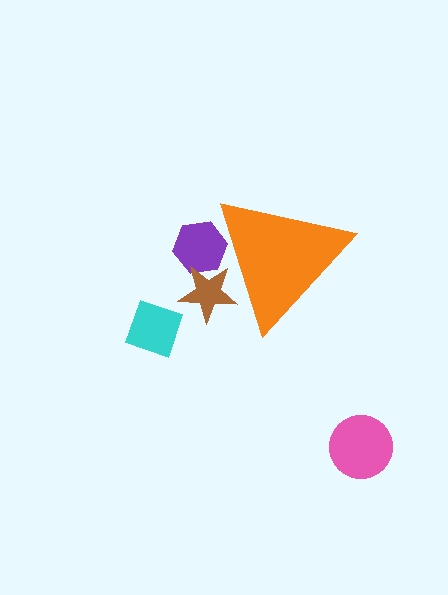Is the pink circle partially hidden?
No, the pink circle is fully visible.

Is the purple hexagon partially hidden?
Yes, the purple hexagon is partially hidden behind the orange triangle.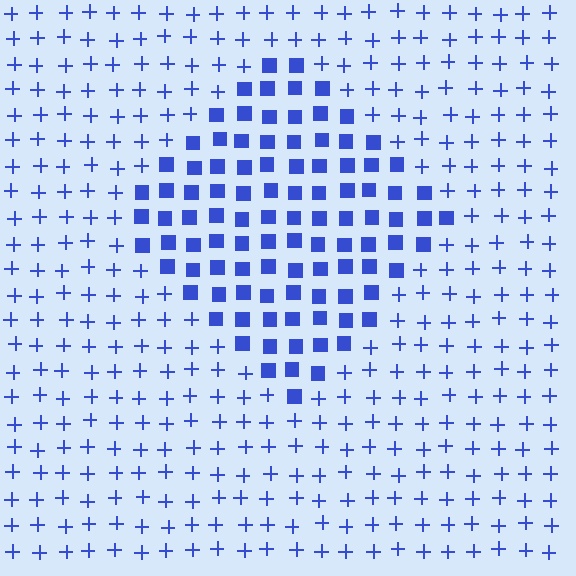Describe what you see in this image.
The image is filled with small blue elements arranged in a uniform grid. A diamond-shaped region contains squares, while the surrounding area contains plus signs. The boundary is defined purely by the change in element shape.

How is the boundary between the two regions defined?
The boundary is defined by a change in element shape: squares inside vs. plus signs outside. All elements share the same color and spacing.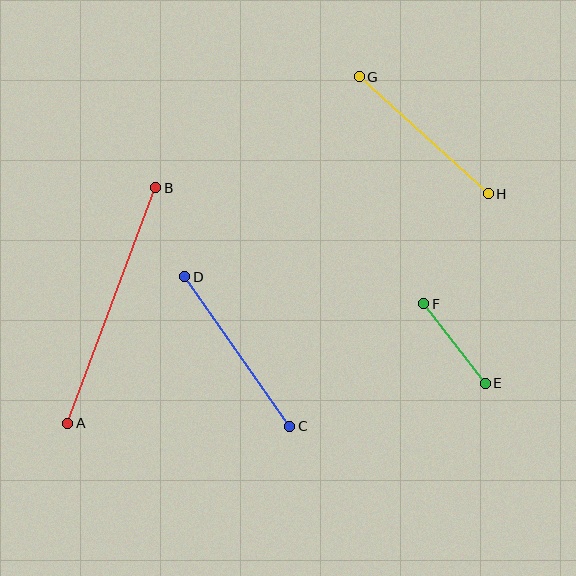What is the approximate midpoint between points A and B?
The midpoint is at approximately (112, 306) pixels.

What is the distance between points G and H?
The distance is approximately 174 pixels.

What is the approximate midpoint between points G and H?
The midpoint is at approximately (424, 135) pixels.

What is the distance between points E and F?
The distance is approximately 101 pixels.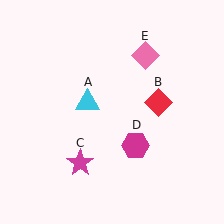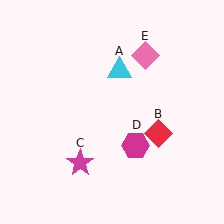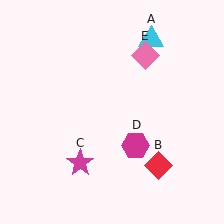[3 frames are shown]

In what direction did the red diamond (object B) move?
The red diamond (object B) moved down.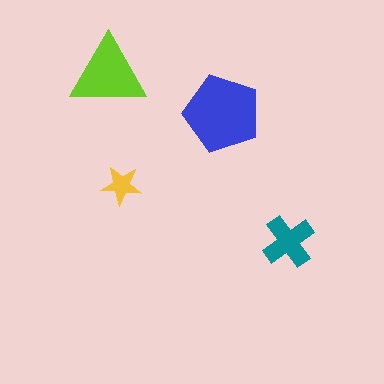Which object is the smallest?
The yellow star.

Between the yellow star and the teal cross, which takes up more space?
The teal cross.